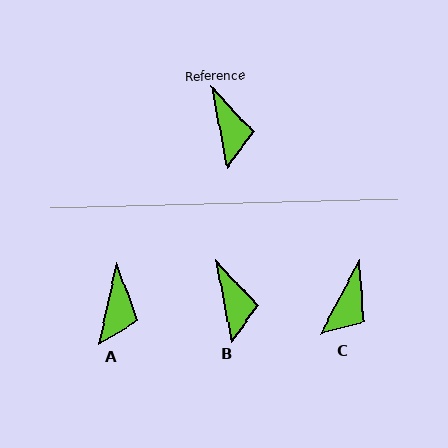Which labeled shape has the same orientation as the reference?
B.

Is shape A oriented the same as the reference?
No, it is off by about 23 degrees.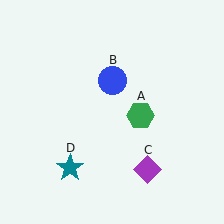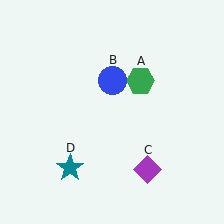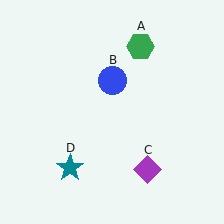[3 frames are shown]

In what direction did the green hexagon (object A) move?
The green hexagon (object A) moved up.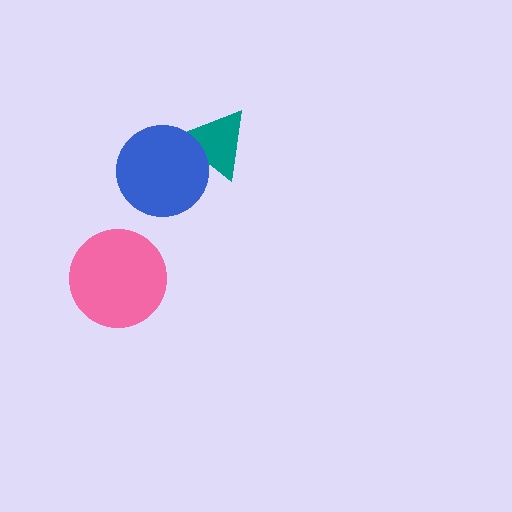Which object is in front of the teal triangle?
The blue circle is in front of the teal triangle.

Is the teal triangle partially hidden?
Yes, it is partially covered by another shape.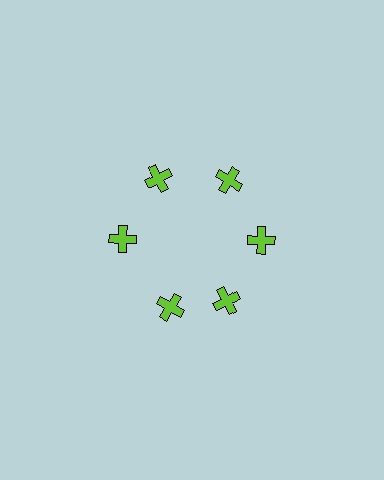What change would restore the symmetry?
The symmetry would be restored by rotating it back into even spacing with its neighbors so that all 6 crosses sit at equal angles and equal distance from the center.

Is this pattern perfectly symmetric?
No. The 6 lime crosses are arranged in a ring, but one element near the 7 o'clock position is rotated out of alignment along the ring, breaking the 6-fold rotational symmetry.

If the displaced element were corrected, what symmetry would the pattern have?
It would have 6-fold rotational symmetry — the pattern would map onto itself every 60 degrees.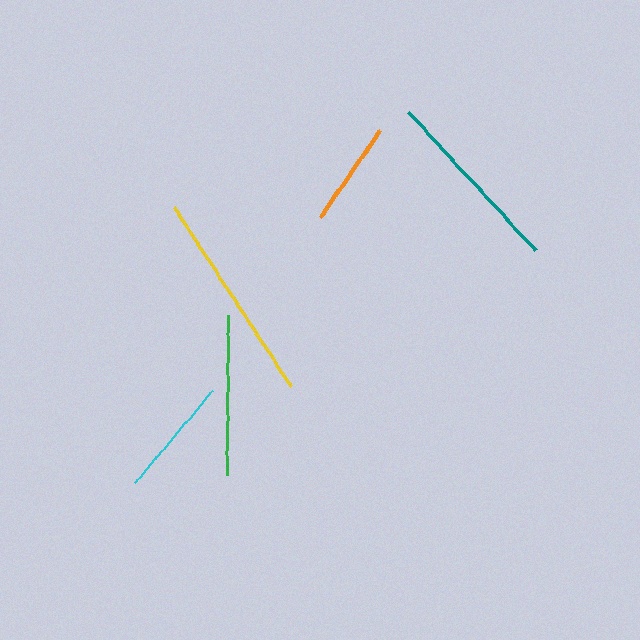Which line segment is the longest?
The yellow line is the longest at approximately 214 pixels.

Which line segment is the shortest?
The orange line is the shortest at approximately 106 pixels.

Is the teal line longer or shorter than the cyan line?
The teal line is longer than the cyan line.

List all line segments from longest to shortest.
From longest to shortest: yellow, teal, green, cyan, orange.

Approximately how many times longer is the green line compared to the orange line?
The green line is approximately 1.5 times the length of the orange line.